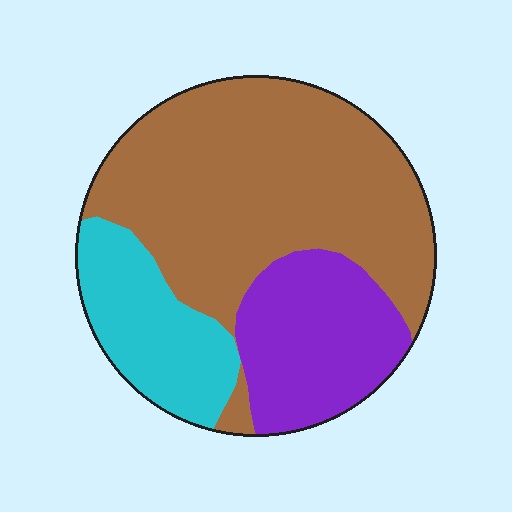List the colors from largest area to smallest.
From largest to smallest: brown, purple, cyan.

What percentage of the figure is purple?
Purple takes up about one quarter (1/4) of the figure.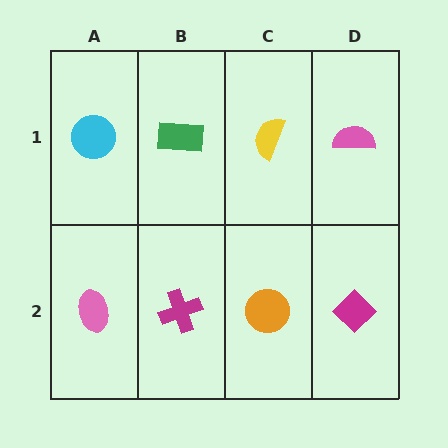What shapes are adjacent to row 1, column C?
An orange circle (row 2, column C), a green rectangle (row 1, column B), a pink semicircle (row 1, column D).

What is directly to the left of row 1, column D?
A yellow semicircle.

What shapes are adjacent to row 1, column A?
A pink ellipse (row 2, column A), a green rectangle (row 1, column B).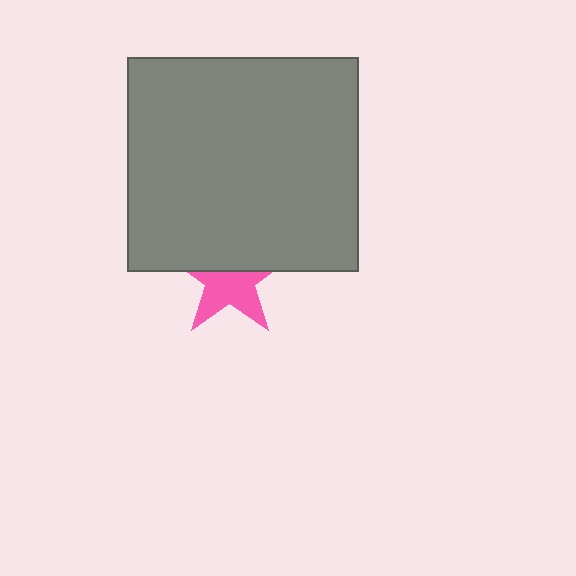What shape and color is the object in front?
The object in front is a gray rectangle.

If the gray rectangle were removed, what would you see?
You would see the complete pink star.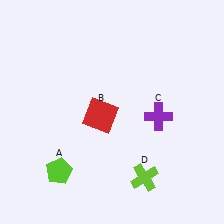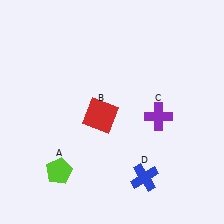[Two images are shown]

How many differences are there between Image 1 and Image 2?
There is 1 difference between the two images.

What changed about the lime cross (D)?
In Image 1, D is lime. In Image 2, it changed to blue.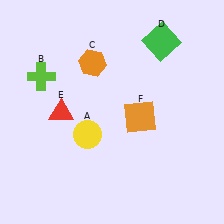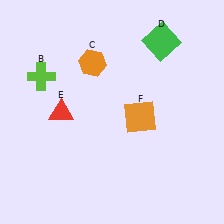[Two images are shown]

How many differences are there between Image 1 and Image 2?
There is 1 difference between the two images.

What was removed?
The yellow circle (A) was removed in Image 2.